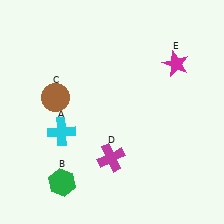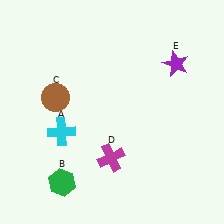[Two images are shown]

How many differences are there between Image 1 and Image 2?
There is 1 difference between the two images.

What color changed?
The star (E) changed from magenta in Image 1 to purple in Image 2.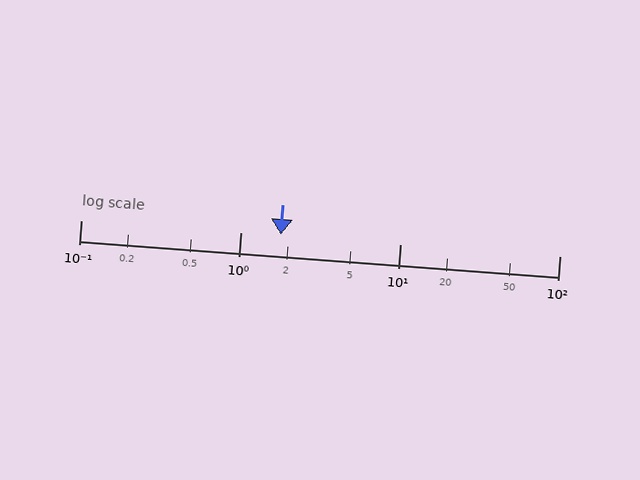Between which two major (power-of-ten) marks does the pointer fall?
The pointer is between 1 and 10.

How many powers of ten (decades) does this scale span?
The scale spans 3 decades, from 0.1 to 100.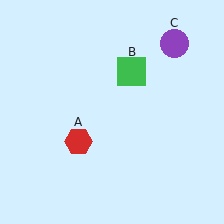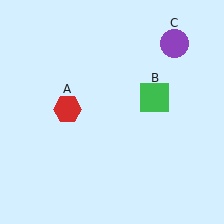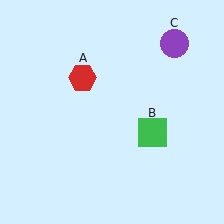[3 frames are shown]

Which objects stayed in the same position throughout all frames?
Purple circle (object C) remained stationary.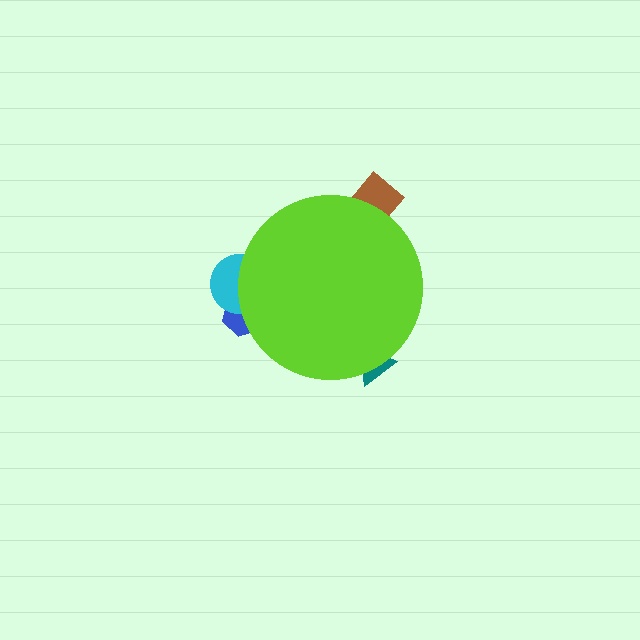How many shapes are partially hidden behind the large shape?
4 shapes are partially hidden.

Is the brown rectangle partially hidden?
Yes, the brown rectangle is partially hidden behind the lime circle.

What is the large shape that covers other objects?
A lime circle.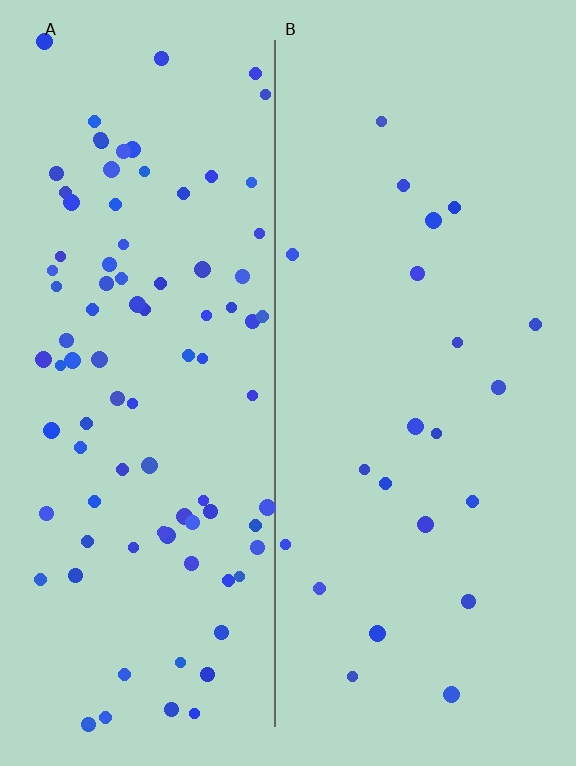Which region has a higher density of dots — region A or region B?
A (the left).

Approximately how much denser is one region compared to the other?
Approximately 4.1× — region A over region B.